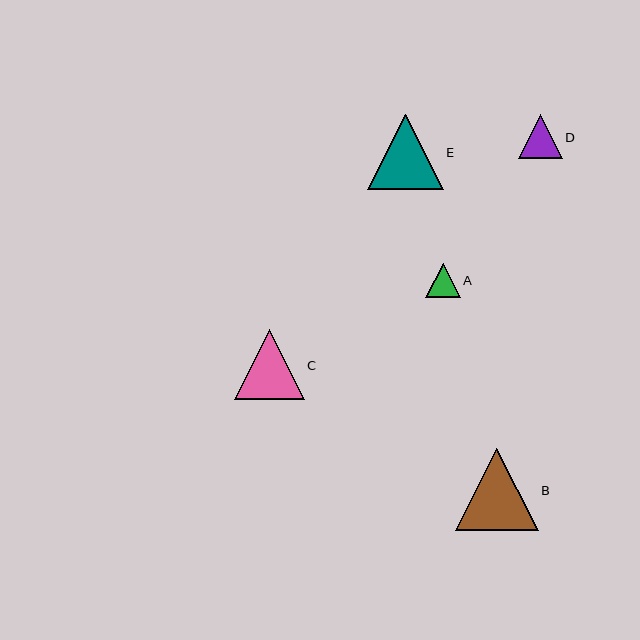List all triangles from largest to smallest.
From largest to smallest: B, E, C, D, A.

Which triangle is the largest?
Triangle B is the largest with a size of approximately 83 pixels.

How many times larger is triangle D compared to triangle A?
Triangle D is approximately 1.2 times the size of triangle A.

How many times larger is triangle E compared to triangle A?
Triangle E is approximately 2.2 times the size of triangle A.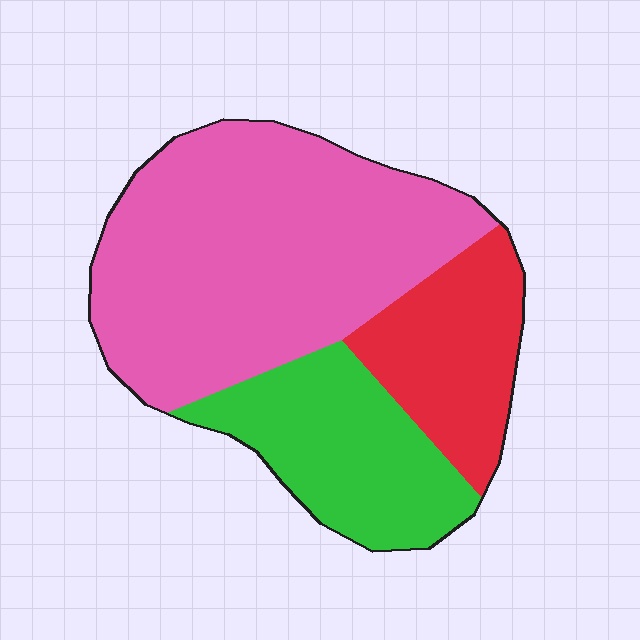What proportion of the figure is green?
Green covers around 25% of the figure.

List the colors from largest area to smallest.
From largest to smallest: pink, green, red.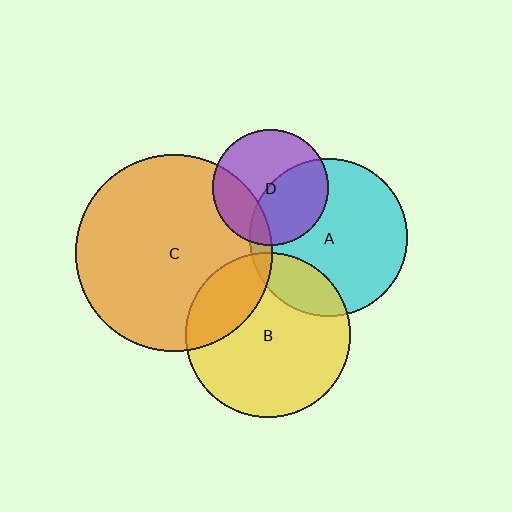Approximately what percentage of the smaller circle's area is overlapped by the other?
Approximately 5%.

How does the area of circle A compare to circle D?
Approximately 1.8 times.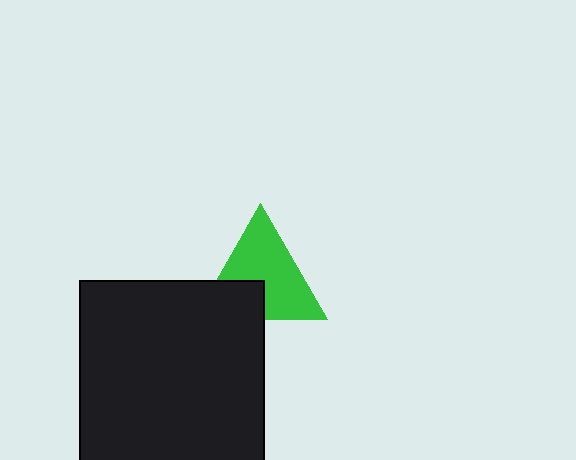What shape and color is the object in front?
The object in front is a black square.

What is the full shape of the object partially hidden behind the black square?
The partially hidden object is a green triangle.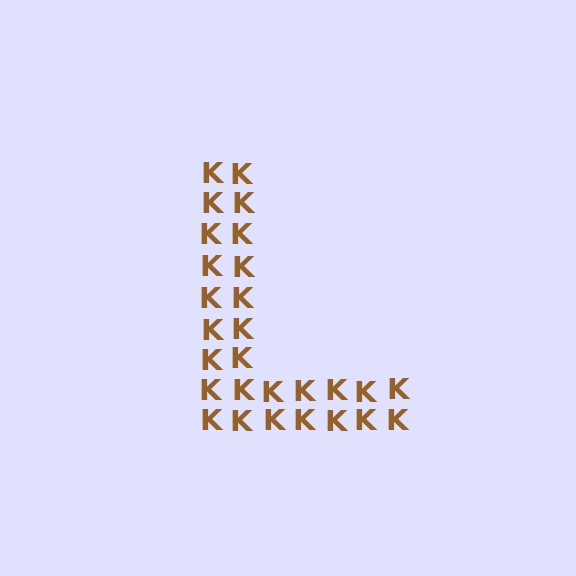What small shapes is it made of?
It is made of small letter K's.